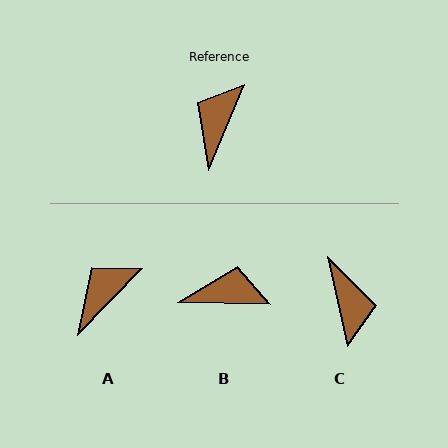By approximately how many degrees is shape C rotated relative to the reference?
Approximately 145 degrees clockwise.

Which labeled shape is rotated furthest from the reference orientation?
C, about 145 degrees away.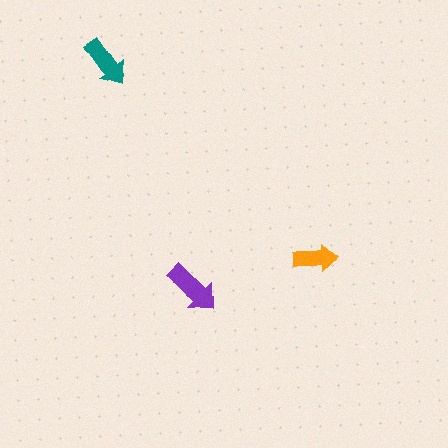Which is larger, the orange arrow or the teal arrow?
The teal one.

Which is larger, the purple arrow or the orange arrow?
The purple one.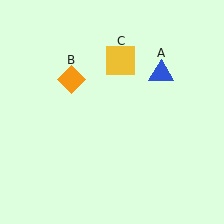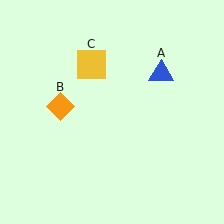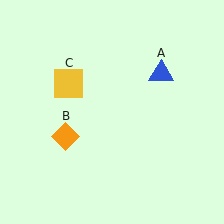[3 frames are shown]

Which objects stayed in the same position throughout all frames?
Blue triangle (object A) remained stationary.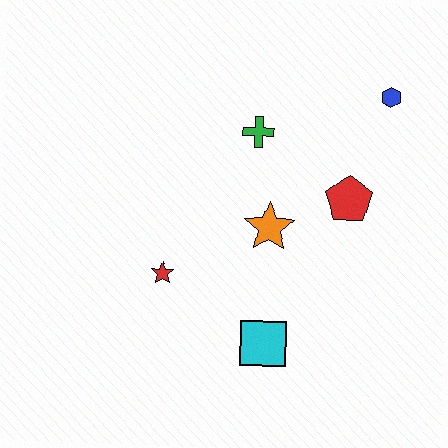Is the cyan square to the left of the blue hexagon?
Yes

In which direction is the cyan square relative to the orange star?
The cyan square is below the orange star.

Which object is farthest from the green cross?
The cyan square is farthest from the green cross.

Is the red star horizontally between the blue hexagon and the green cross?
No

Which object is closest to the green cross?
The orange star is closest to the green cross.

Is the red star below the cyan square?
No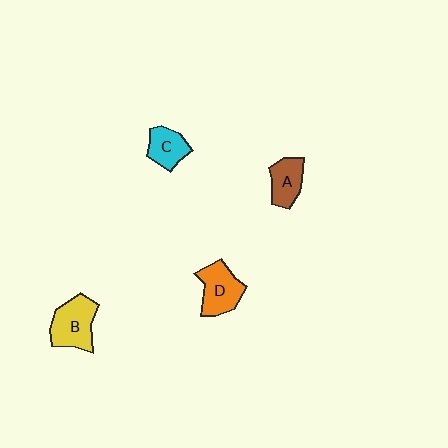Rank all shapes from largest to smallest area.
From largest to smallest: B (yellow), D (orange), A (brown), C (cyan).